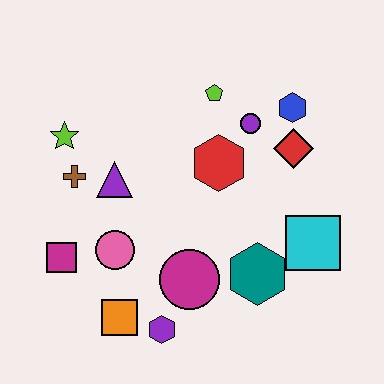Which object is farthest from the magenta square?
The blue hexagon is farthest from the magenta square.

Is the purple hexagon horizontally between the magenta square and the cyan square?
Yes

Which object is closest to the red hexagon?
The purple circle is closest to the red hexagon.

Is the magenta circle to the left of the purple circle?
Yes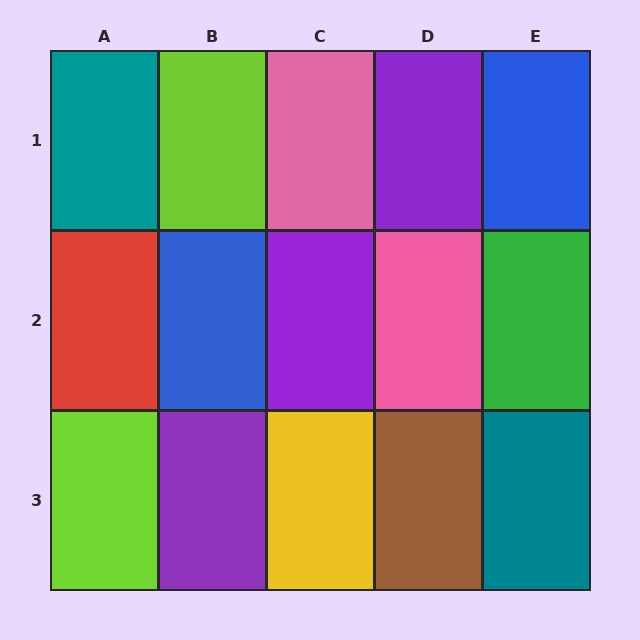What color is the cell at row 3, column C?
Yellow.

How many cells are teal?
2 cells are teal.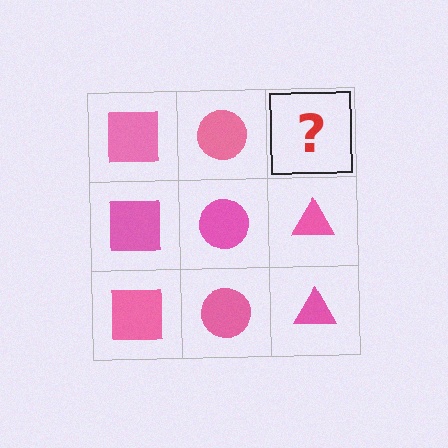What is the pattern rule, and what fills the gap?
The rule is that each column has a consistent shape. The gap should be filled with a pink triangle.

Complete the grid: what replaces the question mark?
The question mark should be replaced with a pink triangle.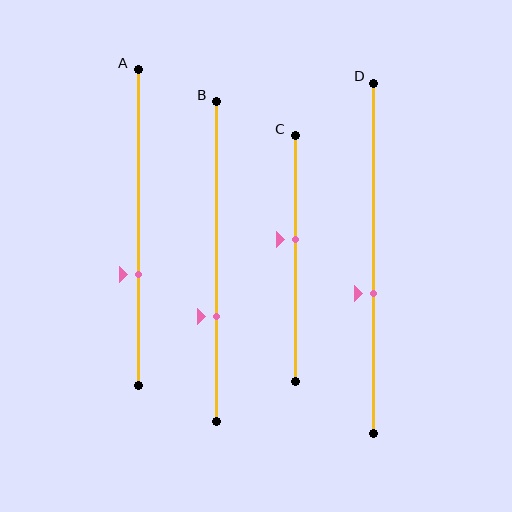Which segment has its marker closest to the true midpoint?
Segment C has its marker closest to the true midpoint.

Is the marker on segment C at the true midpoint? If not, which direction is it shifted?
No, the marker on segment C is shifted upward by about 8% of the segment length.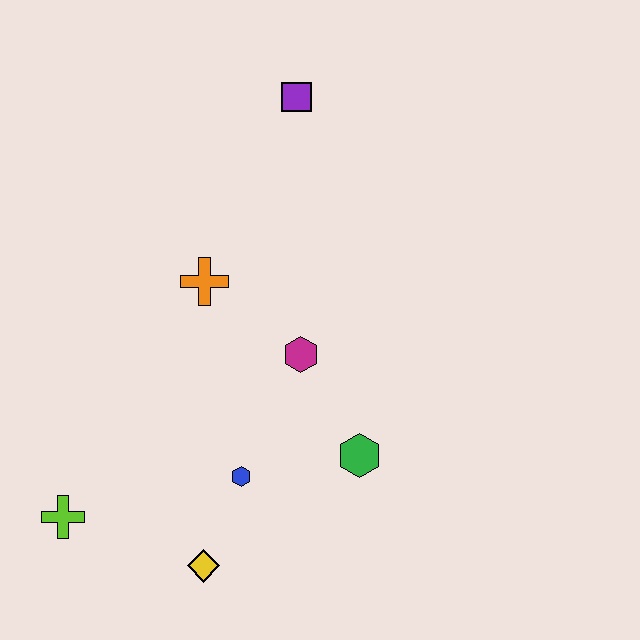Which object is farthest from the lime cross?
The purple square is farthest from the lime cross.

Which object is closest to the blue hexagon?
The yellow diamond is closest to the blue hexagon.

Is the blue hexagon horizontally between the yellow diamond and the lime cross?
No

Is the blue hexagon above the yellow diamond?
Yes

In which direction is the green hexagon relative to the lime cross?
The green hexagon is to the right of the lime cross.